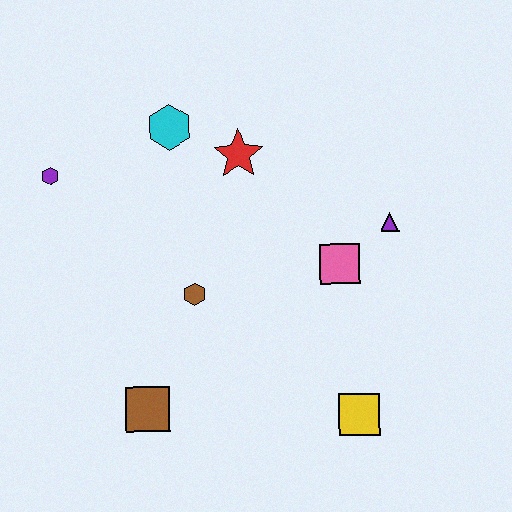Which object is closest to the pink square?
The purple triangle is closest to the pink square.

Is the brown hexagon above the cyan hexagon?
No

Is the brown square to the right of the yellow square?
No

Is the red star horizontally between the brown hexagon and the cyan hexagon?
No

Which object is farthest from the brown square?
The purple triangle is farthest from the brown square.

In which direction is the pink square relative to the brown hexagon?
The pink square is to the right of the brown hexagon.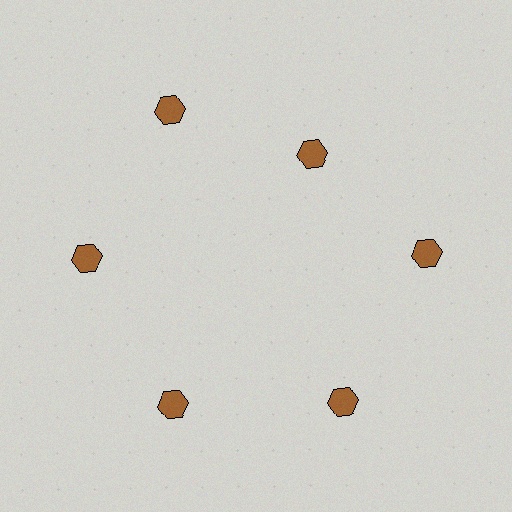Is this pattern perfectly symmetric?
No. The 6 brown hexagons are arranged in a ring, but one element near the 1 o'clock position is pulled inward toward the center, breaking the 6-fold rotational symmetry.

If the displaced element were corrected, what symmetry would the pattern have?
It would have 6-fold rotational symmetry — the pattern would map onto itself every 60 degrees.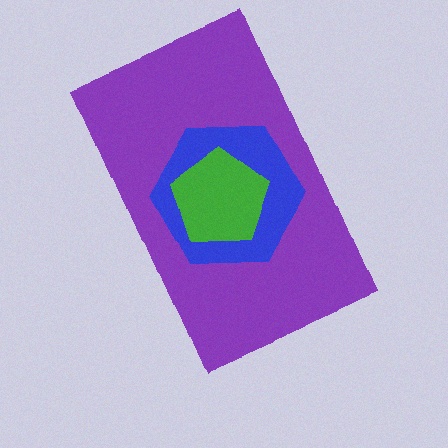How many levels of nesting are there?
3.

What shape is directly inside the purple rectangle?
The blue hexagon.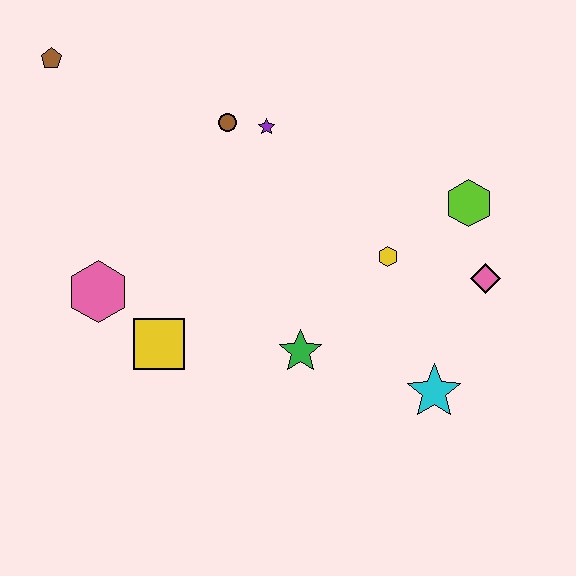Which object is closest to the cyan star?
The pink diamond is closest to the cyan star.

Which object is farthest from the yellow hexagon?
The brown pentagon is farthest from the yellow hexagon.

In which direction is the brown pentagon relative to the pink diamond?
The brown pentagon is to the left of the pink diamond.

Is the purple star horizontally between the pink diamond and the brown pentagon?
Yes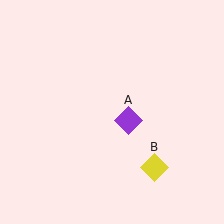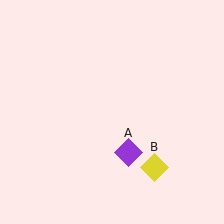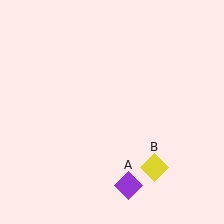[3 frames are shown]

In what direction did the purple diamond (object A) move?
The purple diamond (object A) moved down.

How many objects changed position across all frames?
1 object changed position: purple diamond (object A).